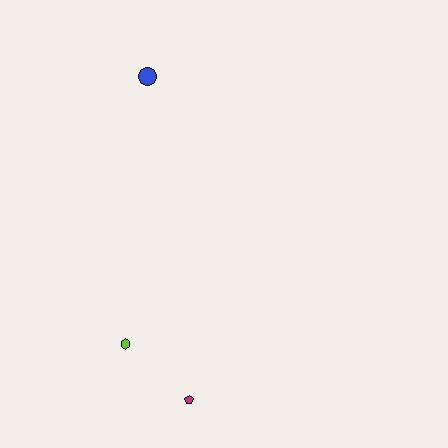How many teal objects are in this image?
There are no teal objects.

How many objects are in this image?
There are 3 objects.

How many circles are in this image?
There is 1 circle.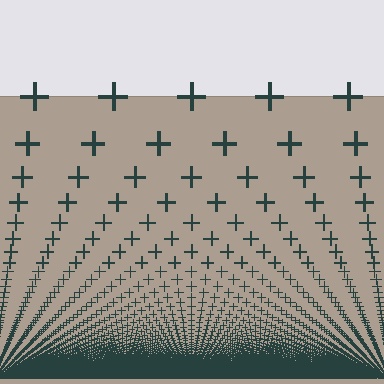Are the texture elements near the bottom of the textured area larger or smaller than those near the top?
Smaller. The gradient is inverted — elements near the bottom are smaller and denser.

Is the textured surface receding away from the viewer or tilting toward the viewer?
The surface appears to tilt toward the viewer. Texture elements get larger and sparser toward the top.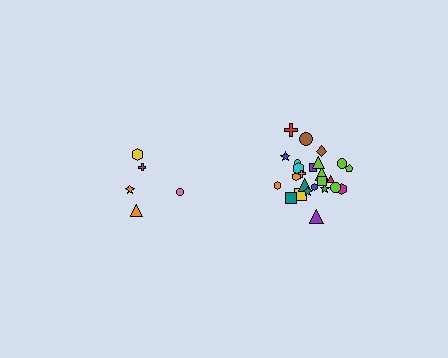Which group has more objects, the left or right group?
The right group.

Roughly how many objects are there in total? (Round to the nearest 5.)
Roughly 30 objects in total.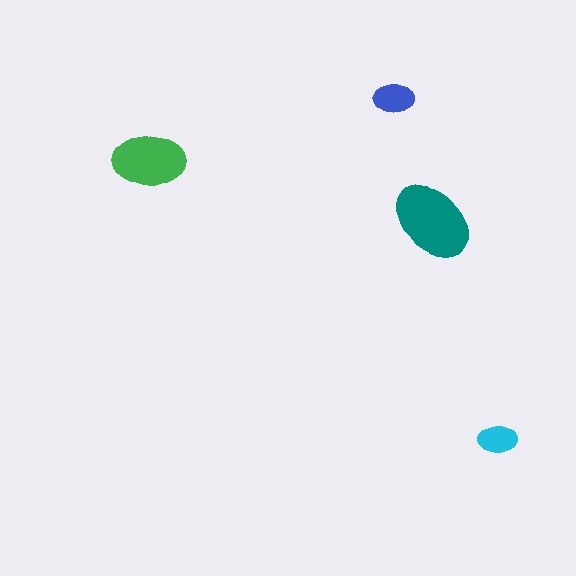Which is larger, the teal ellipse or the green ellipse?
The teal one.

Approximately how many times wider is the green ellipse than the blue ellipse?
About 2 times wider.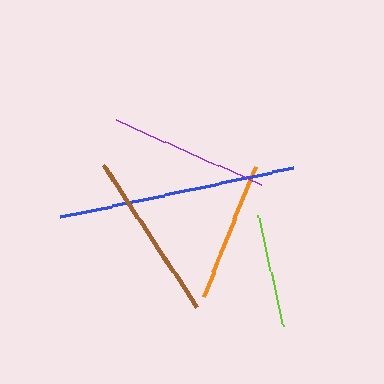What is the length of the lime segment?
The lime segment is approximately 114 pixels long.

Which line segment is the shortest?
The lime line is the shortest at approximately 114 pixels.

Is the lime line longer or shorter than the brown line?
The brown line is longer than the lime line.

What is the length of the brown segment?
The brown segment is approximately 170 pixels long.